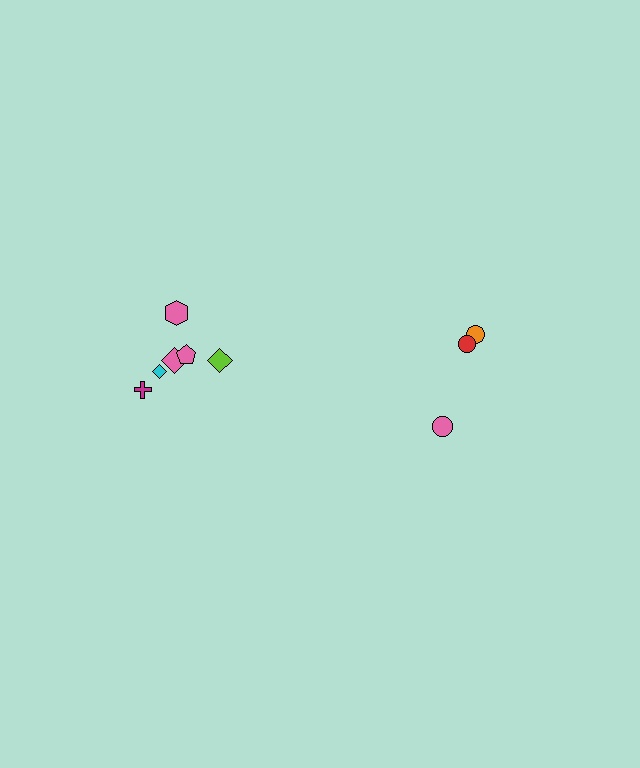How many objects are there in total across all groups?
There are 9 objects.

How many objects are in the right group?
There are 3 objects.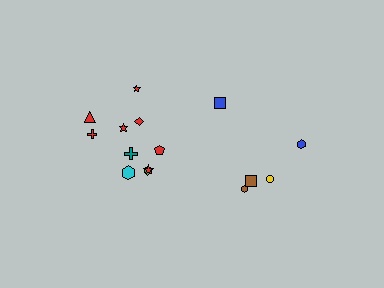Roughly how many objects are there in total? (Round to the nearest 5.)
Roughly 15 objects in total.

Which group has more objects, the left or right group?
The left group.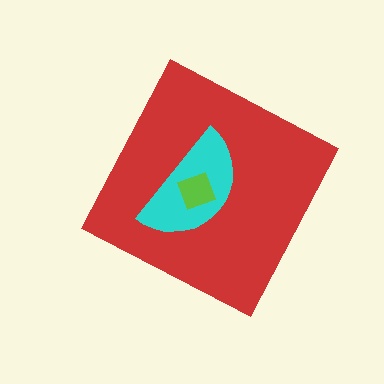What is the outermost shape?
The red diamond.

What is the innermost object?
The lime square.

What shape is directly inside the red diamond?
The cyan semicircle.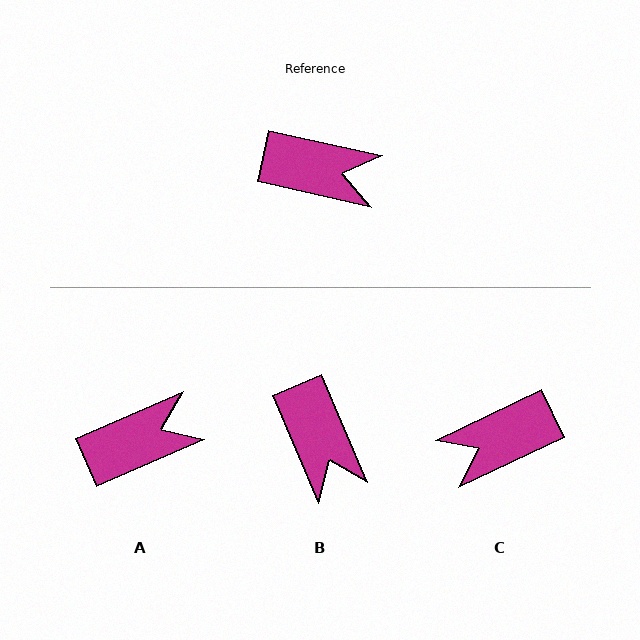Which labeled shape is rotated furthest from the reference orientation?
C, about 142 degrees away.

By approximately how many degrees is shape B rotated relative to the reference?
Approximately 54 degrees clockwise.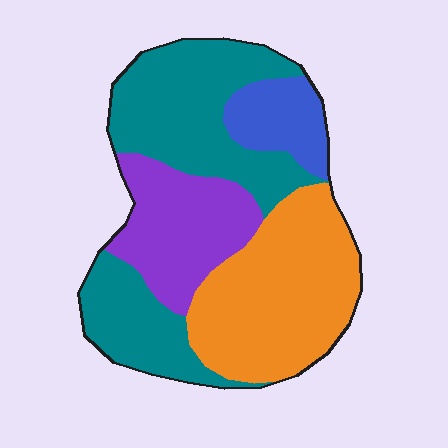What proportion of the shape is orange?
Orange covers 31% of the shape.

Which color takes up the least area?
Blue, at roughly 10%.